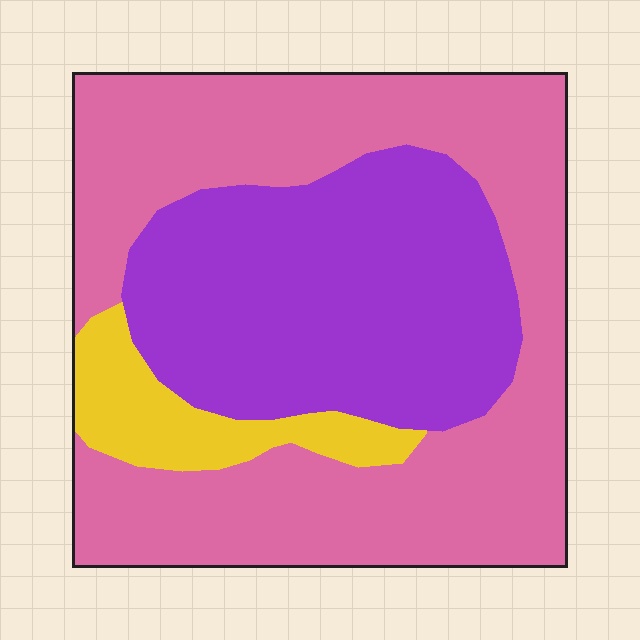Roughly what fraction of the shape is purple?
Purple takes up between a third and a half of the shape.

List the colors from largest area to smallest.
From largest to smallest: pink, purple, yellow.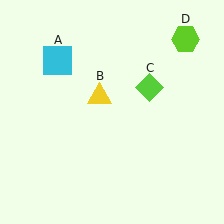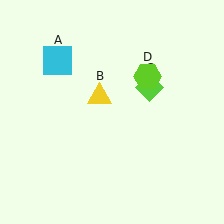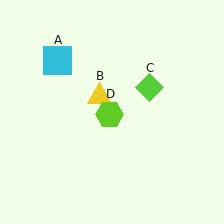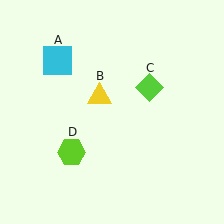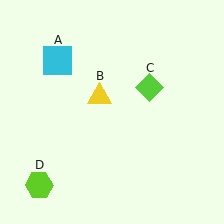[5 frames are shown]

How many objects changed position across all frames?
1 object changed position: lime hexagon (object D).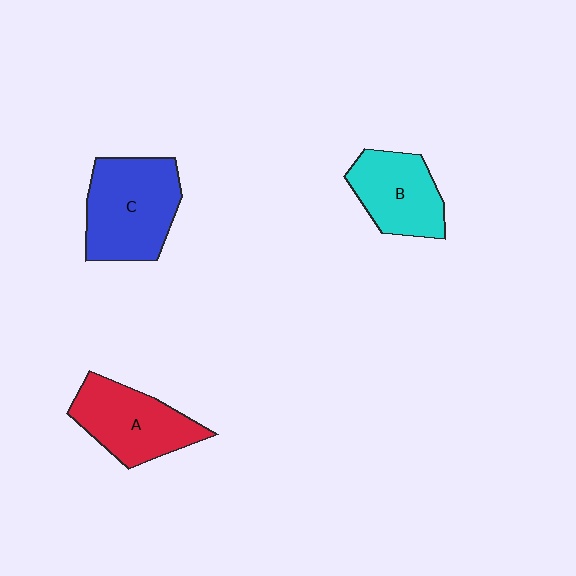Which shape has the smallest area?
Shape B (cyan).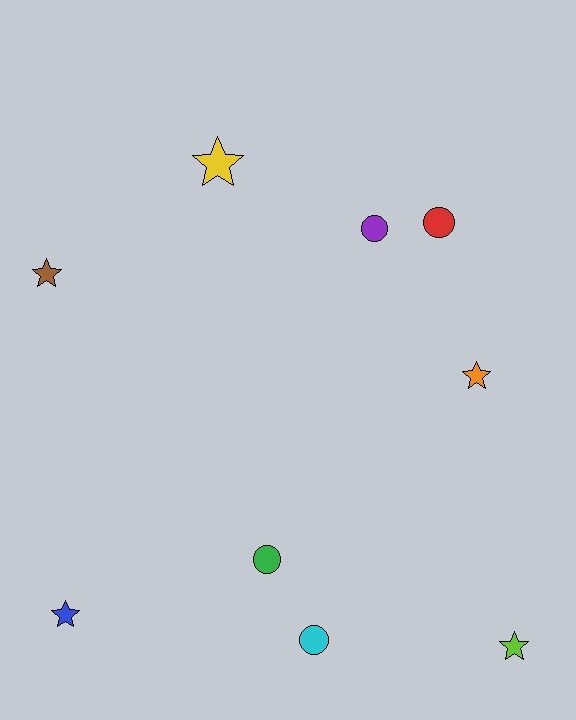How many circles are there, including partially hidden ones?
There are 4 circles.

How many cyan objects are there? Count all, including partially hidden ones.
There is 1 cyan object.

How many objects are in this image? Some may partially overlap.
There are 9 objects.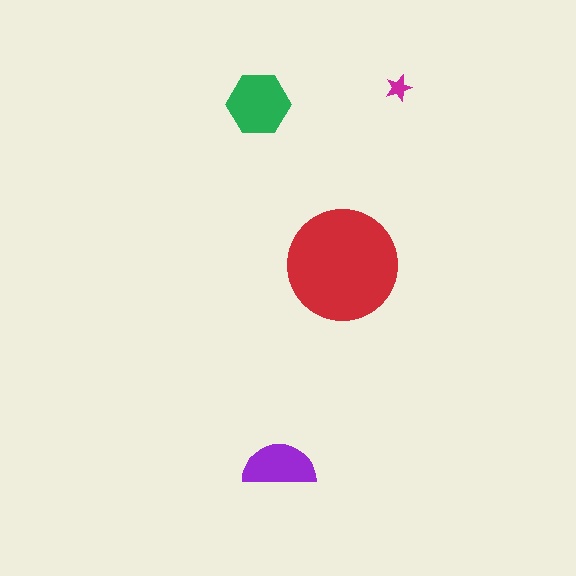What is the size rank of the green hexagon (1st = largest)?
2nd.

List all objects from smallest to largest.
The magenta star, the purple semicircle, the green hexagon, the red circle.